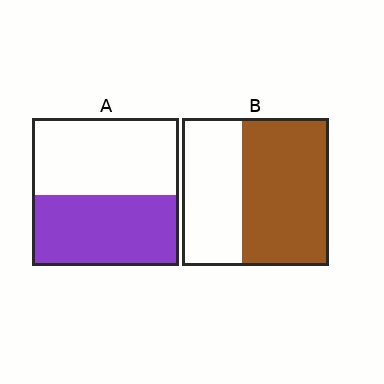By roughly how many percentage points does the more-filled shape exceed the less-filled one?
By roughly 10 percentage points (B over A).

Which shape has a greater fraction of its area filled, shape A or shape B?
Shape B.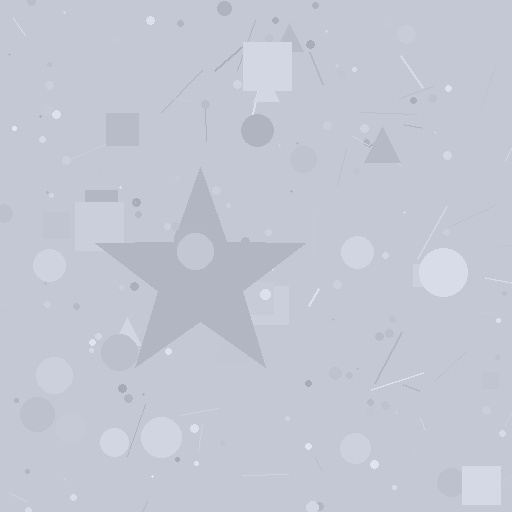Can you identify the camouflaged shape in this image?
The camouflaged shape is a star.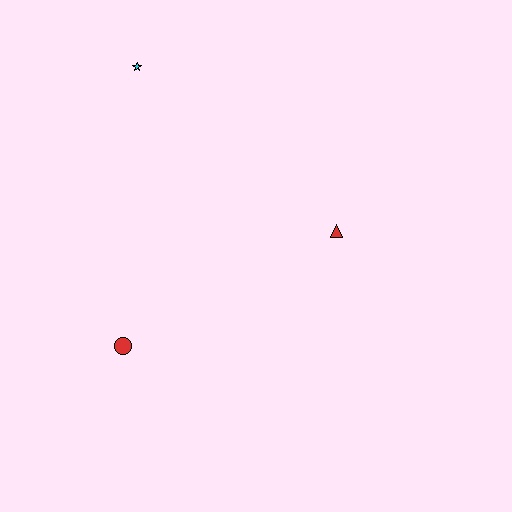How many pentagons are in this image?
There are no pentagons.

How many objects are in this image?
There are 3 objects.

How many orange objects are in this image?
There are no orange objects.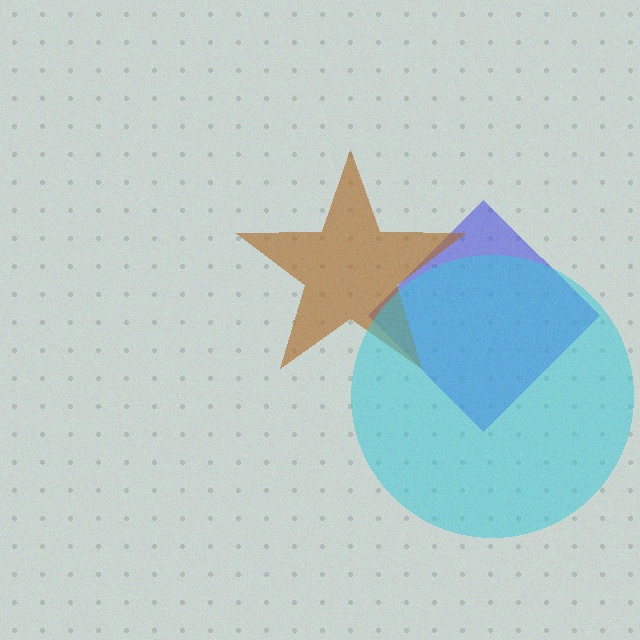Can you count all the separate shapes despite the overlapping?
Yes, there are 3 separate shapes.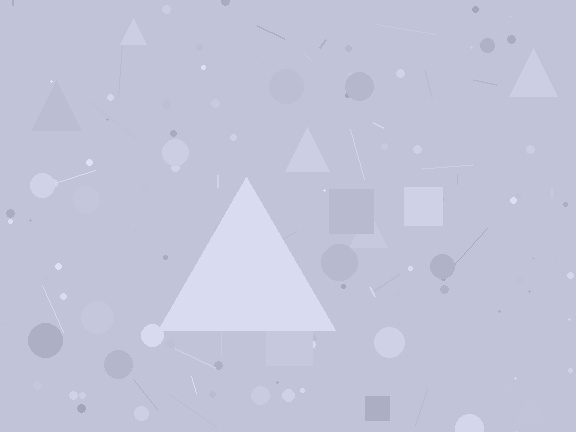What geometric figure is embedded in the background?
A triangle is embedded in the background.